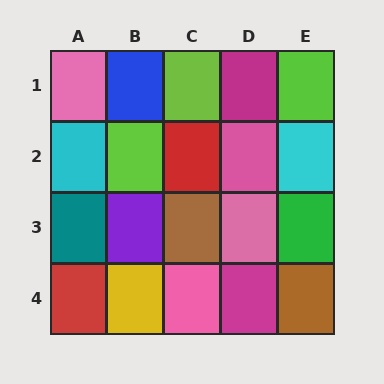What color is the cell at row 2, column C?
Red.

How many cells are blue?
1 cell is blue.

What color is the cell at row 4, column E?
Brown.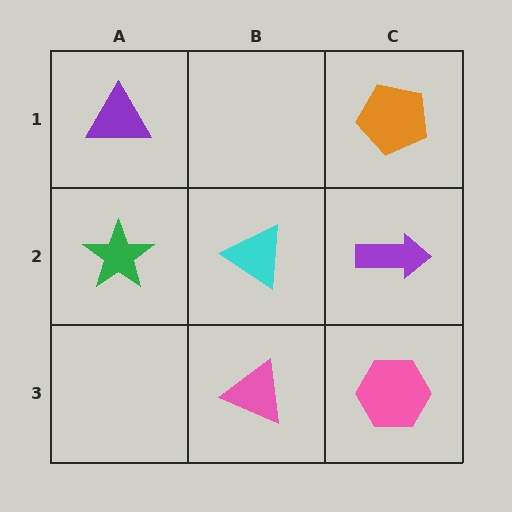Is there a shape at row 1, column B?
No, that cell is empty.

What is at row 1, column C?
An orange pentagon.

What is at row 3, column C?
A pink hexagon.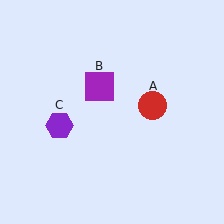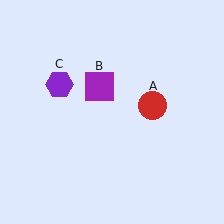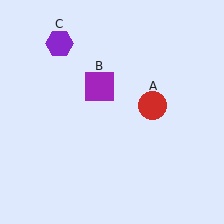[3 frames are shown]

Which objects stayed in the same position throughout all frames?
Red circle (object A) and purple square (object B) remained stationary.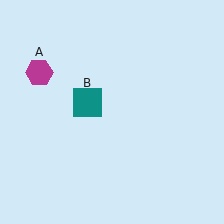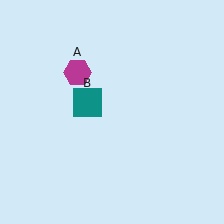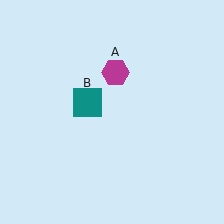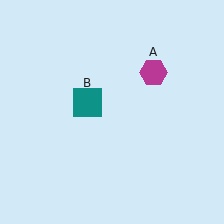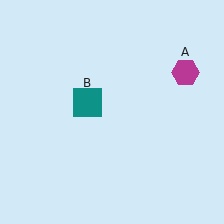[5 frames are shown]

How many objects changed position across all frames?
1 object changed position: magenta hexagon (object A).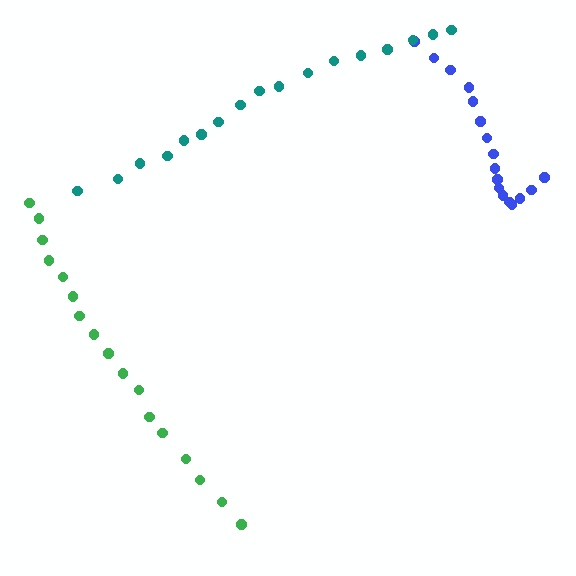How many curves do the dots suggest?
There are 3 distinct paths.